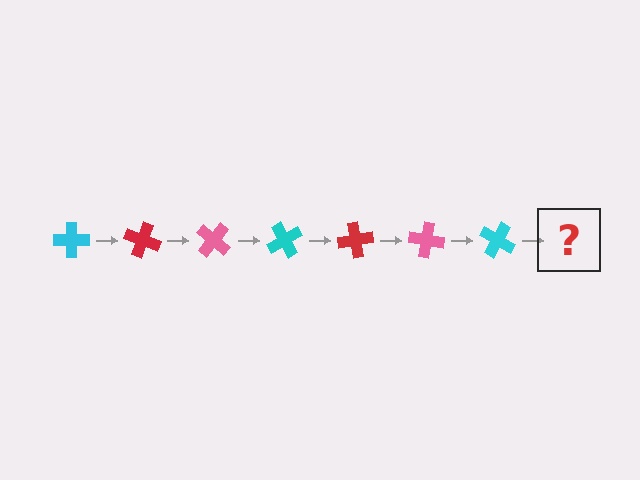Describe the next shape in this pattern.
It should be a red cross, rotated 140 degrees from the start.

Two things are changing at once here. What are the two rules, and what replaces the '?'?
The two rules are that it rotates 20 degrees each step and the color cycles through cyan, red, and pink. The '?' should be a red cross, rotated 140 degrees from the start.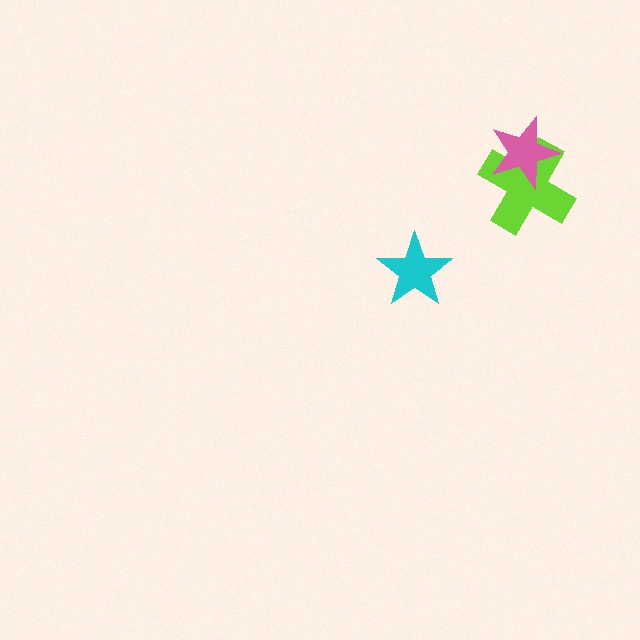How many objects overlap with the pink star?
1 object overlaps with the pink star.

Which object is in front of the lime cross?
The pink star is in front of the lime cross.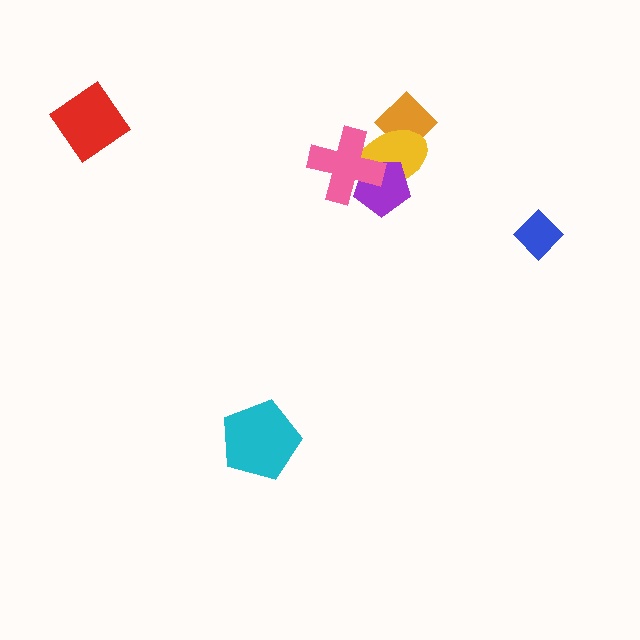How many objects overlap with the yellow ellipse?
3 objects overlap with the yellow ellipse.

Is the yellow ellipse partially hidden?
Yes, it is partially covered by another shape.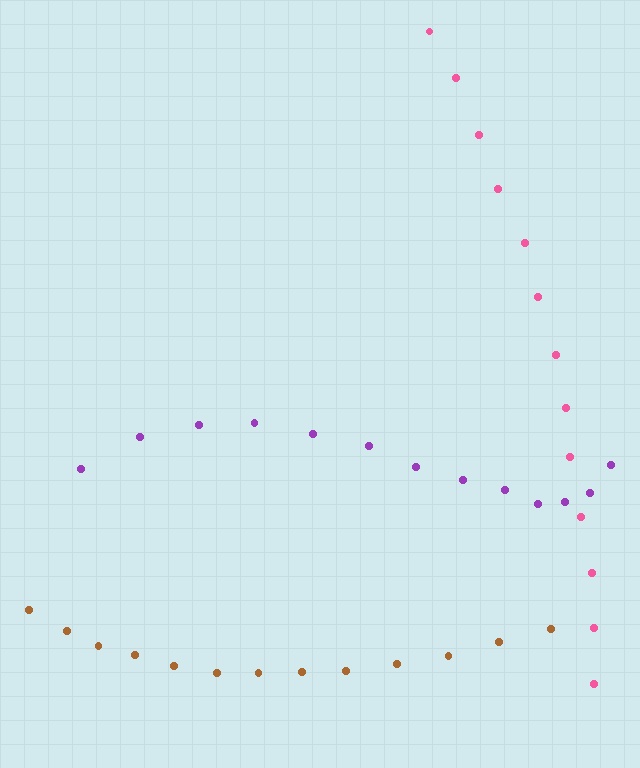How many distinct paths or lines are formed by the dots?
There are 3 distinct paths.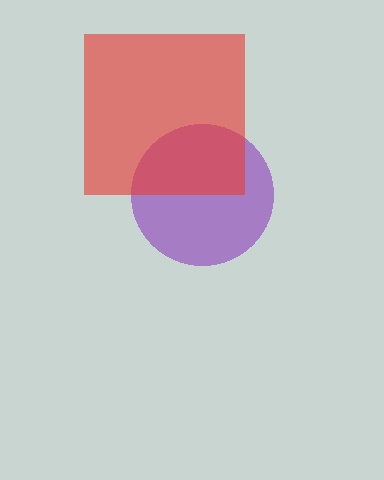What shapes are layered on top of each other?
The layered shapes are: a purple circle, a red square.